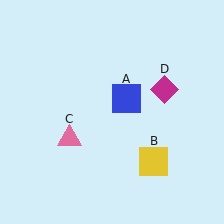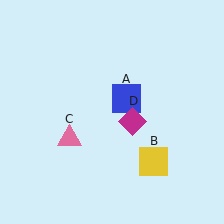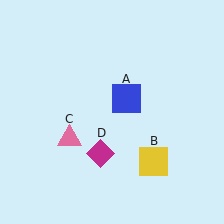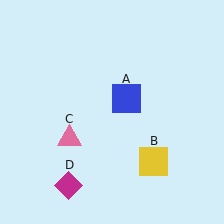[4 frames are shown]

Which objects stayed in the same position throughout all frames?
Blue square (object A) and yellow square (object B) and pink triangle (object C) remained stationary.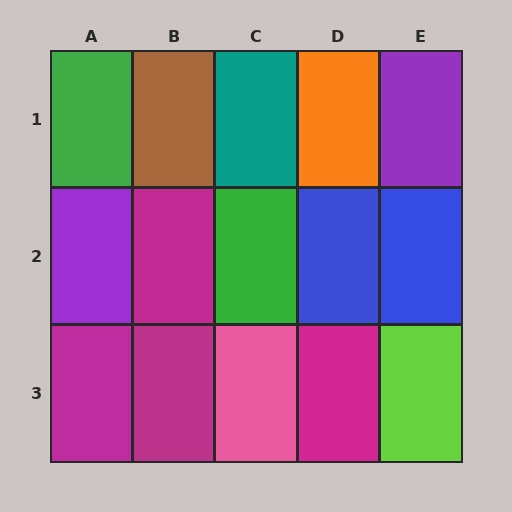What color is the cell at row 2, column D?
Blue.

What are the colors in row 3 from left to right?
Magenta, magenta, pink, magenta, lime.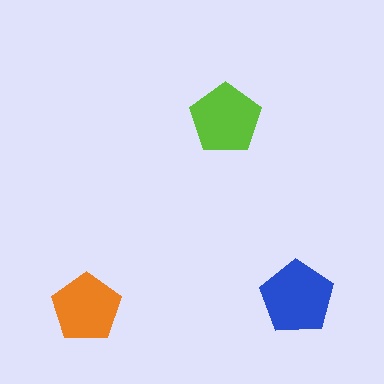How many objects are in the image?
There are 3 objects in the image.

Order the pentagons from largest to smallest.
the blue one, the lime one, the orange one.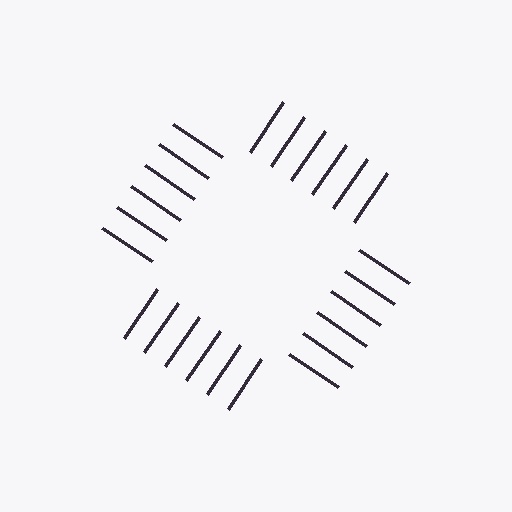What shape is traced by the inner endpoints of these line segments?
An illusory square — the line segments terminate on its edges but no continuous stroke is drawn.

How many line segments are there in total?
24 — 6 along each of the 4 edges.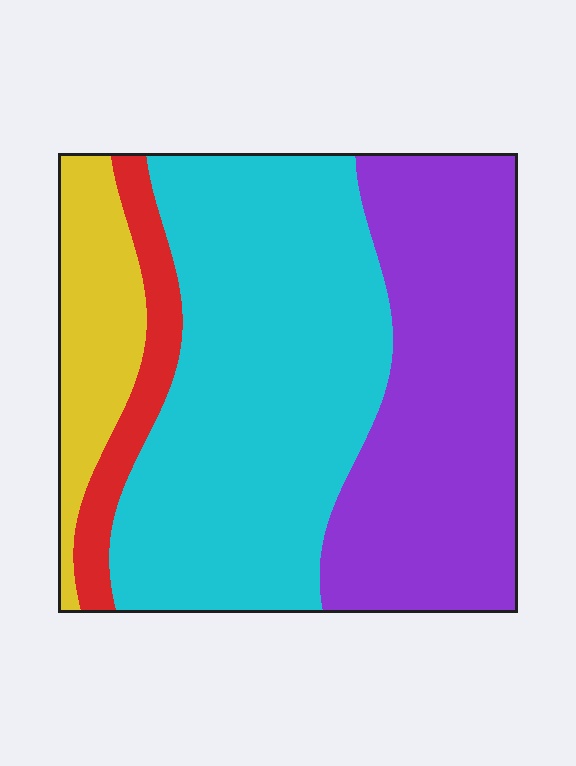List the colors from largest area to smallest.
From largest to smallest: cyan, purple, yellow, red.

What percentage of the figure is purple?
Purple covers roughly 35% of the figure.